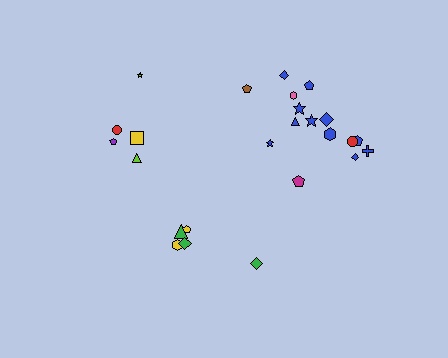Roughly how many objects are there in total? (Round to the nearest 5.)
Roughly 25 objects in total.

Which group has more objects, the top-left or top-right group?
The top-right group.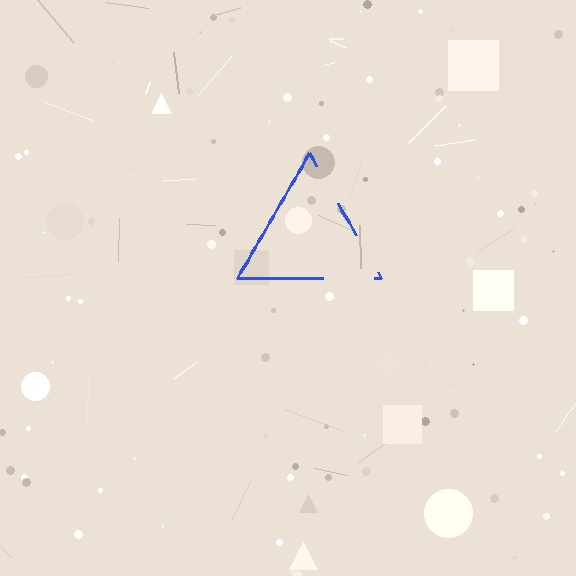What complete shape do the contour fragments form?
The contour fragments form a triangle.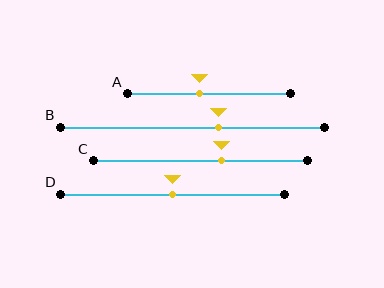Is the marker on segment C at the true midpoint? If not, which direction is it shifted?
No, the marker on segment C is shifted to the right by about 10% of the segment length.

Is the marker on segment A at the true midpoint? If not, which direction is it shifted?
No, the marker on segment A is shifted to the left by about 6% of the segment length.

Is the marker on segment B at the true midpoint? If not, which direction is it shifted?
No, the marker on segment B is shifted to the right by about 10% of the segment length.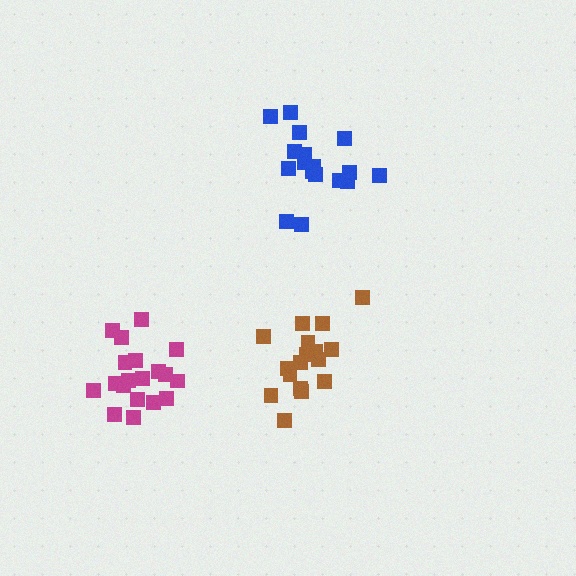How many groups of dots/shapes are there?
There are 3 groups.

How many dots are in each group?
Group 1: 18 dots, Group 2: 17 dots, Group 3: 19 dots (54 total).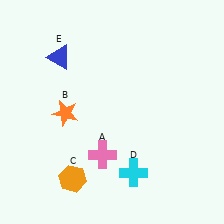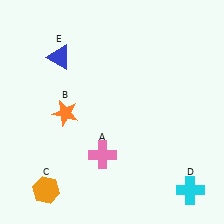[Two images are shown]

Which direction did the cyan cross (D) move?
The cyan cross (D) moved right.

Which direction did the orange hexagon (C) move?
The orange hexagon (C) moved left.